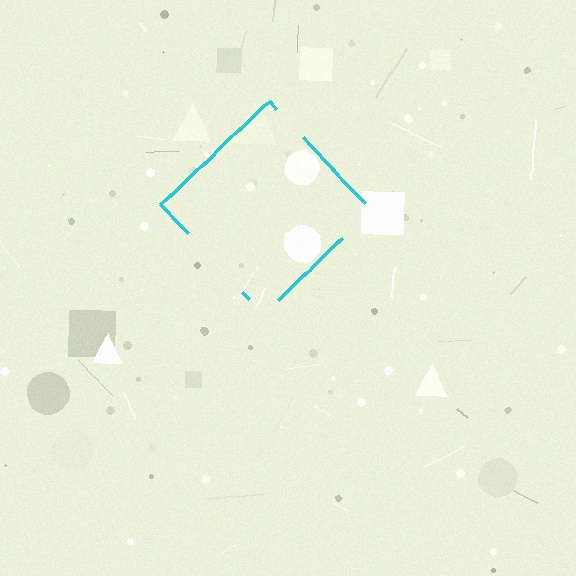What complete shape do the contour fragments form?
The contour fragments form a diamond.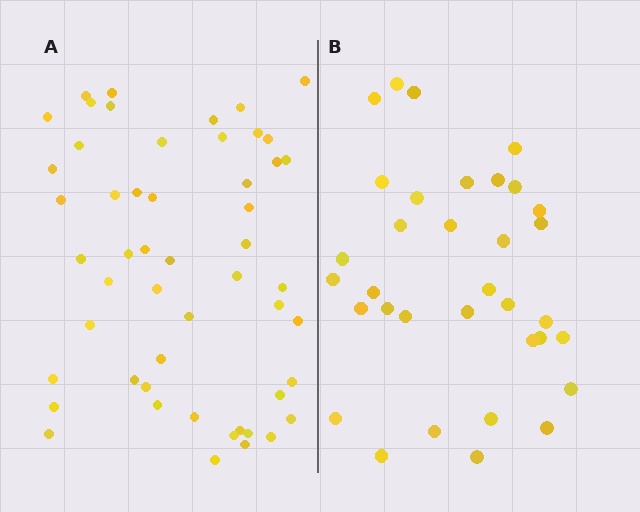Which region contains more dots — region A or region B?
Region A (the left region) has more dots.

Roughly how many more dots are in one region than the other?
Region A has approximately 20 more dots than region B.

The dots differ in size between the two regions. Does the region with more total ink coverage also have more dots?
No. Region B has more total ink coverage because its dots are larger, but region A actually contains more individual dots. Total area can be misleading — the number of items is what matters here.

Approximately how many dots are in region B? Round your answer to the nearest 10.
About 30 dots. (The exact count is 34, which rounds to 30.)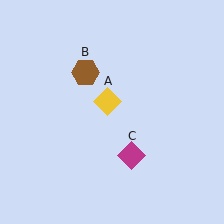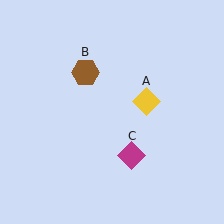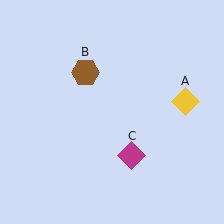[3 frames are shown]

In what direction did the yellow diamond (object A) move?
The yellow diamond (object A) moved right.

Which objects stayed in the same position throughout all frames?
Brown hexagon (object B) and magenta diamond (object C) remained stationary.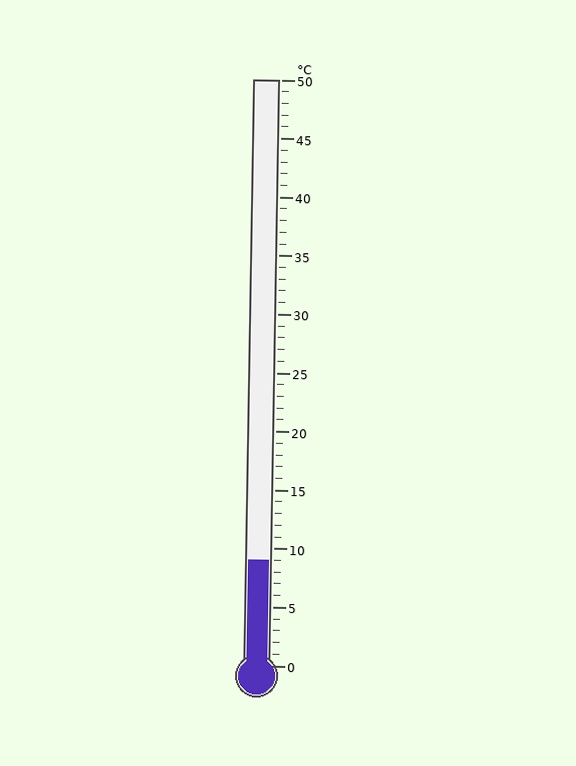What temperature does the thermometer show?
The thermometer shows approximately 9°C.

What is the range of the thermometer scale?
The thermometer scale ranges from 0°C to 50°C.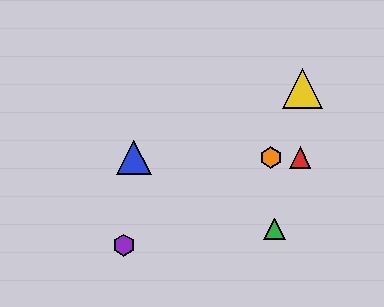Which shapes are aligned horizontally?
The red triangle, the blue triangle, the orange hexagon are aligned horizontally.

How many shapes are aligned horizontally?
3 shapes (the red triangle, the blue triangle, the orange hexagon) are aligned horizontally.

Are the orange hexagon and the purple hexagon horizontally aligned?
No, the orange hexagon is at y≈157 and the purple hexagon is at y≈245.